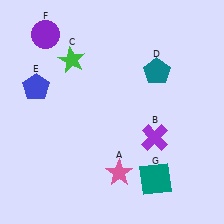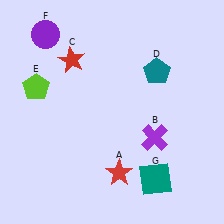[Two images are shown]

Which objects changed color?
A changed from pink to red. C changed from green to red. E changed from blue to lime.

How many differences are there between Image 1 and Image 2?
There are 3 differences between the two images.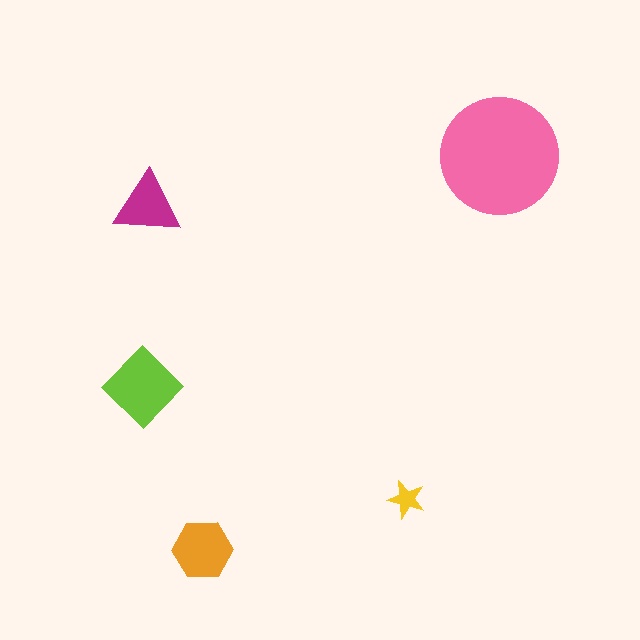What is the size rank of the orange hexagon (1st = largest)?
3rd.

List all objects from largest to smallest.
The pink circle, the lime diamond, the orange hexagon, the magenta triangle, the yellow star.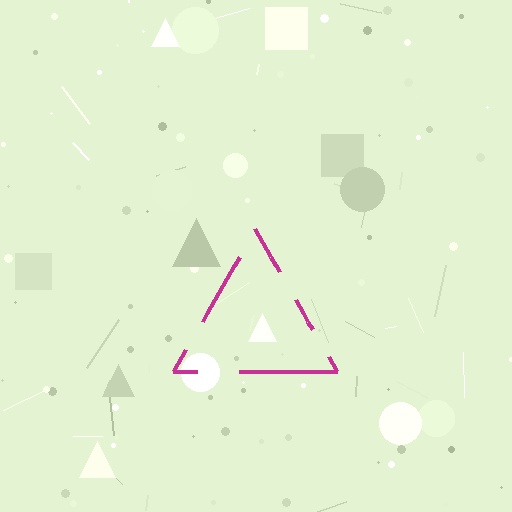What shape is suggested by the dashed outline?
The dashed outline suggests a triangle.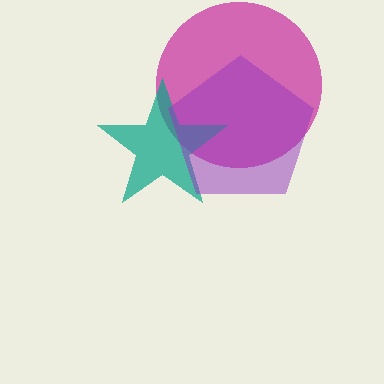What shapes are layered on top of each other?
The layered shapes are: a magenta circle, a teal star, a purple pentagon.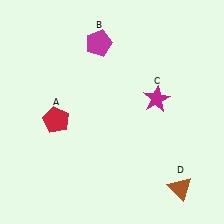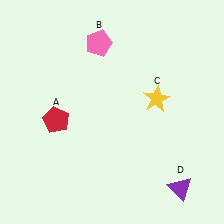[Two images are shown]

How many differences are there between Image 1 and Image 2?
There are 3 differences between the two images.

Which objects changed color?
B changed from magenta to pink. C changed from magenta to yellow. D changed from brown to purple.